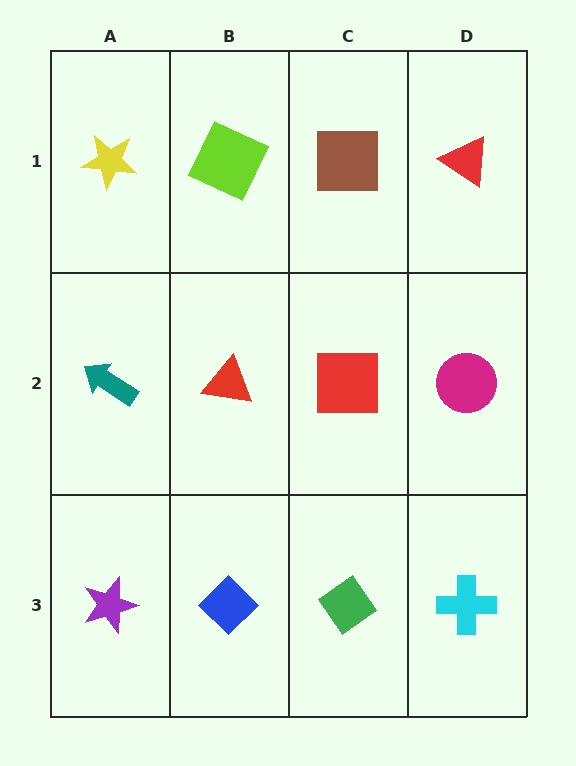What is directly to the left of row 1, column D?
A brown square.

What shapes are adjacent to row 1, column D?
A magenta circle (row 2, column D), a brown square (row 1, column C).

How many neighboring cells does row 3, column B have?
3.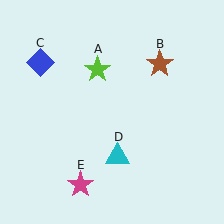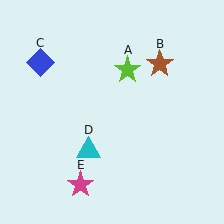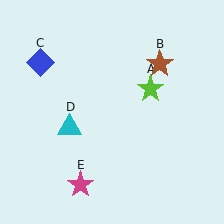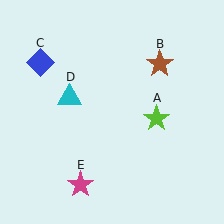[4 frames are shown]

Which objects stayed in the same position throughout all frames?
Brown star (object B) and blue diamond (object C) and magenta star (object E) remained stationary.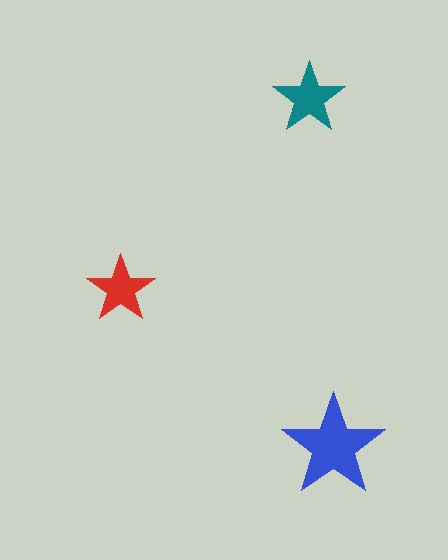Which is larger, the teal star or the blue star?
The blue one.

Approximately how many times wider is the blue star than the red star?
About 1.5 times wider.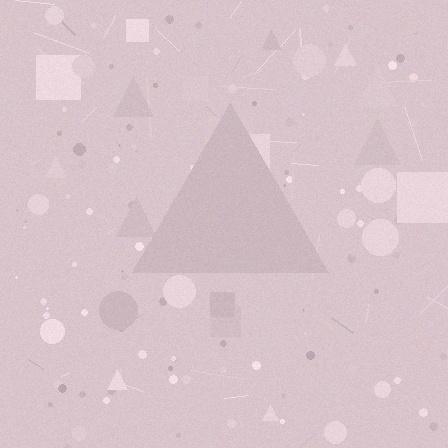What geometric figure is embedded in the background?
A triangle is embedded in the background.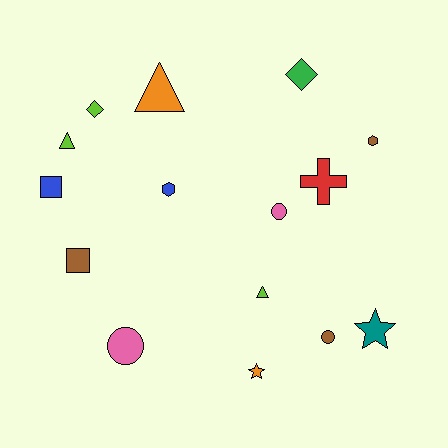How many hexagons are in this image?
There are 2 hexagons.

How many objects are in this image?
There are 15 objects.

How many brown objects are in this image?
There are 3 brown objects.